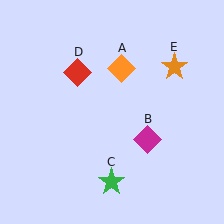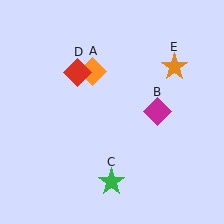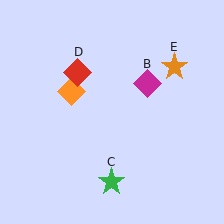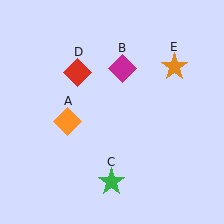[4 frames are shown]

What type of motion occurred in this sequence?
The orange diamond (object A), magenta diamond (object B) rotated counterclockwise around the center of the scene.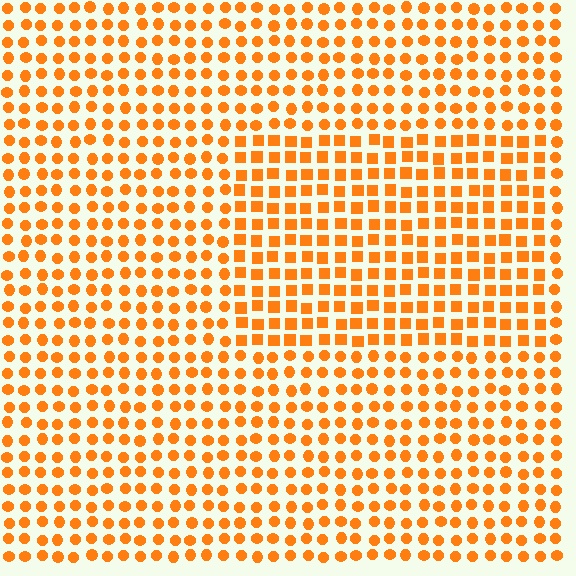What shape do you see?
I see a rectangle.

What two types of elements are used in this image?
The image uses squares inside the rectangle region and circles outside it.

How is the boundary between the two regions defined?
The boundary is defined by a change in element shape: squares inside vs. circles outside. All elements share the same color and spacing.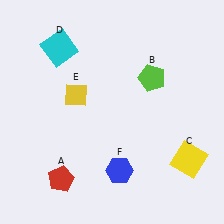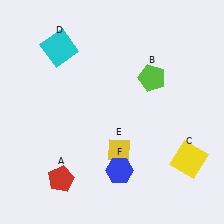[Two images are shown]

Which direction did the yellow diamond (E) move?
The yellow diamond (E) moved down.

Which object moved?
The yellow diamond (E) moved down.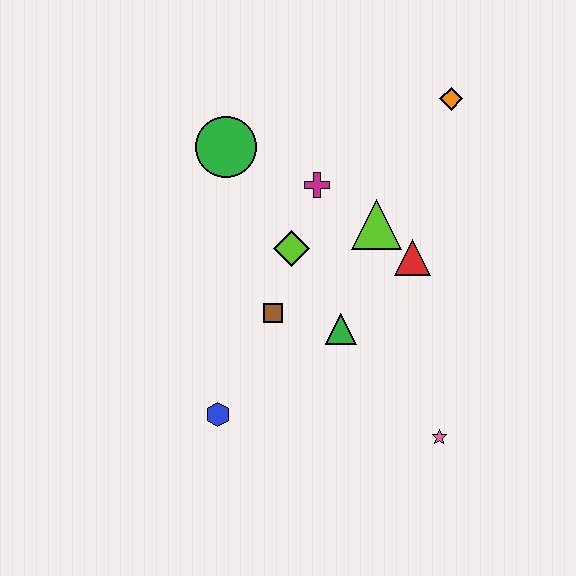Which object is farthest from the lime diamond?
The pink star is farthest from the lime diamond.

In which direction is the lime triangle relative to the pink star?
The lime triangle is above the pink star.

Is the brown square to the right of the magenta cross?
No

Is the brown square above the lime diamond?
No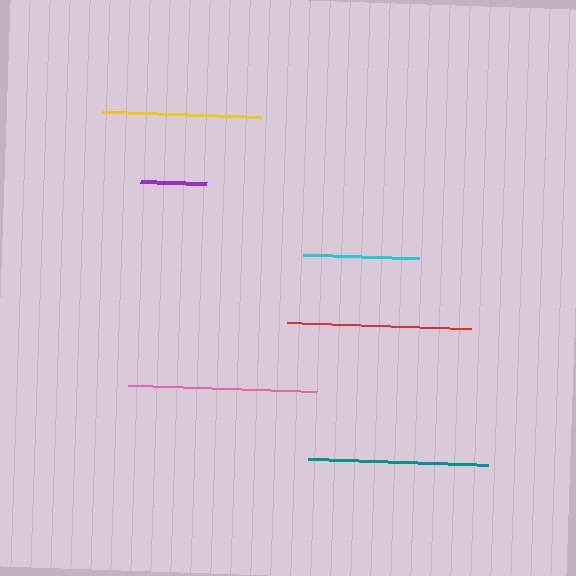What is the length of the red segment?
The red segment is approximately 183 pixels long.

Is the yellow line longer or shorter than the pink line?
The pink line is longer than the yellow line.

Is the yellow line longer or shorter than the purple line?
The yellow line is longer than the purple line.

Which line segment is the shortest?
The purple line is the shortest at approximately 66 pixels.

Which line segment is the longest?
The pink line is the longest at approximately 190 pixels.